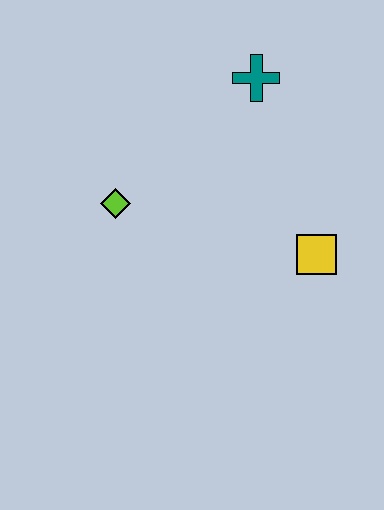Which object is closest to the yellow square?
The teal cross is closest to the yellow square.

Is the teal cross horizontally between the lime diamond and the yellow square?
Yes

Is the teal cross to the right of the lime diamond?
Yes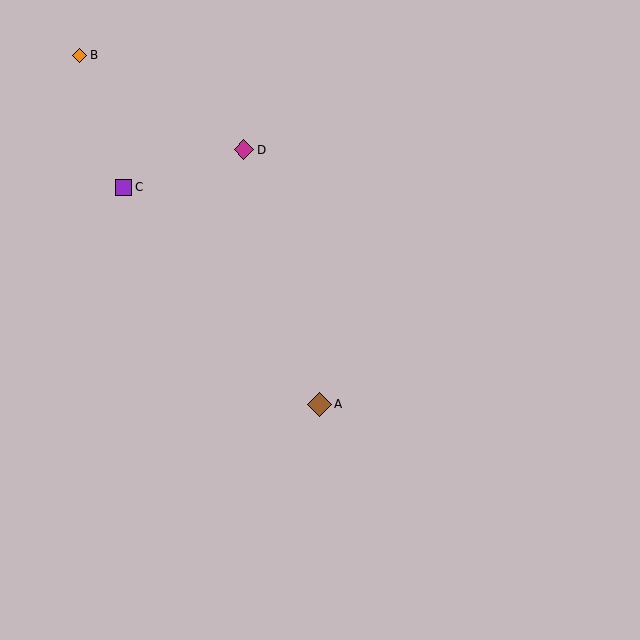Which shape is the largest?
The brown diamond (labeled A) is the largest.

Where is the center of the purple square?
The center of the purple square is at (123, 187).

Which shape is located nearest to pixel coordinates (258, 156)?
The magenta diamond (labeled D) at (244, 150) is nearest to that location.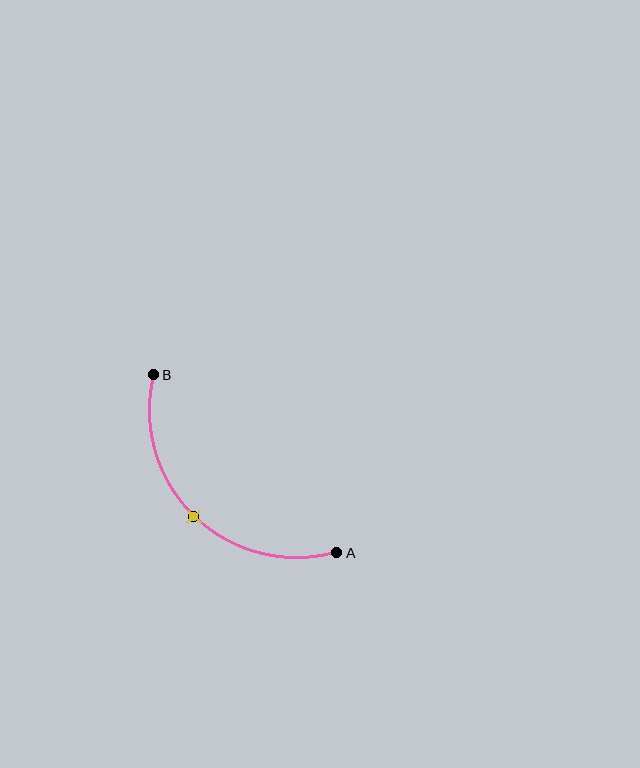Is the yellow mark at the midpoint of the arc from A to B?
Yes. The yellow mark lies on the arc at equal arc-length from both A and B — it is the arc midpoint.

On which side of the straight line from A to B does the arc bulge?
The arc bulges below and to the left of the straight line connecting A and B.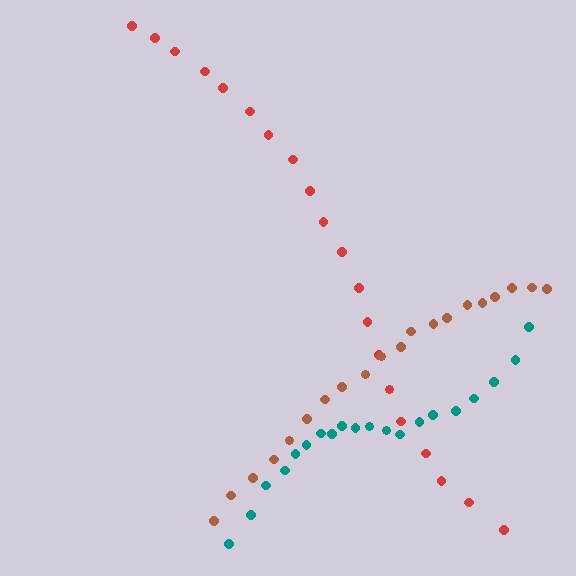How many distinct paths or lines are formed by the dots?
There are 3 distinct paths.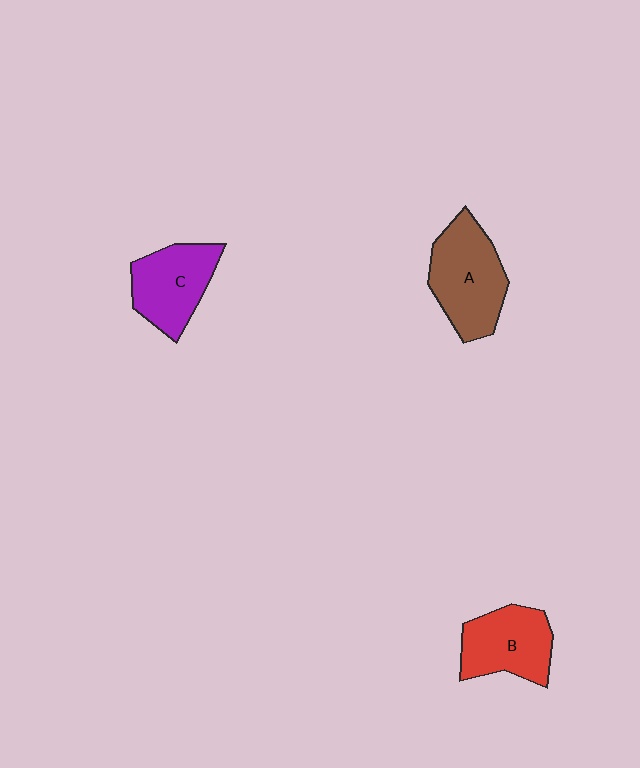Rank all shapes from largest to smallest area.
From largest to smallest: A (brown), B (red), C (purple).